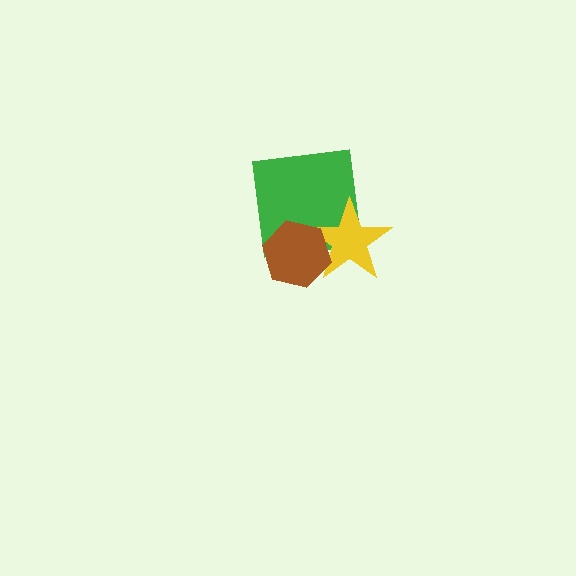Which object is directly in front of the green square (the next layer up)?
The yellow star is directly in front of the green square.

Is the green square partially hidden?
Yes, it is partially covered by another shape.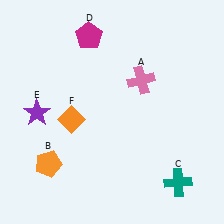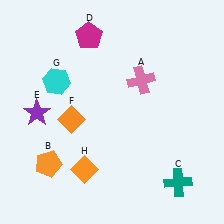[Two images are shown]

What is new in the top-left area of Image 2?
A cyan hexagon (G) was added in the top-left area of Image 2.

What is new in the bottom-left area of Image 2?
An orange diamond (H) was added in the bottom-left area of Image 2.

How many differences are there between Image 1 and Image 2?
There are 2 differences between the two images.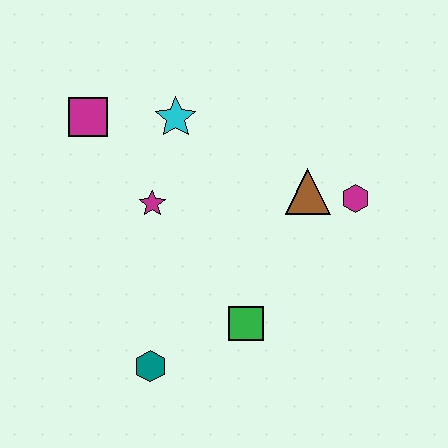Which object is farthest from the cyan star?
The teal hexagon is farthest from the cyan star.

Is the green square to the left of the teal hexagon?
No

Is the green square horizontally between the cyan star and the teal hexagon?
No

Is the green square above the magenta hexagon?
No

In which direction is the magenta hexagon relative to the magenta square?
The magenta hexagon is to the right of the magenta square.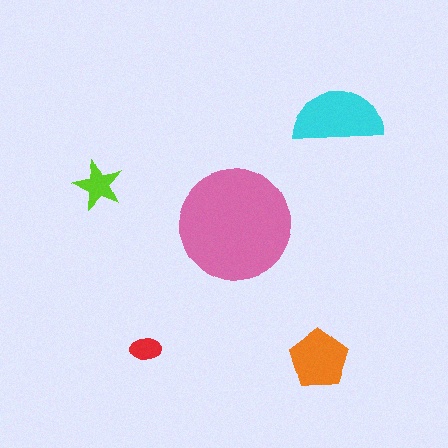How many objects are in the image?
There are 5 objects in the image.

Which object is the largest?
The pink circle.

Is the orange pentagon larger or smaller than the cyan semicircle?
Smaller.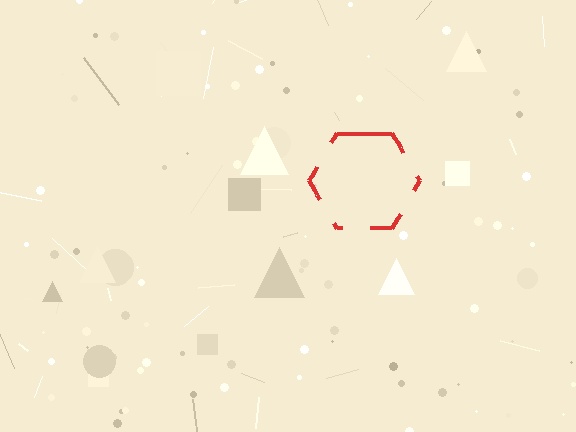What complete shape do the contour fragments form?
The contour fragments form a hexagon.